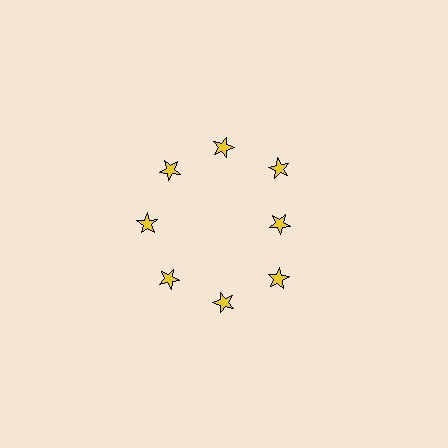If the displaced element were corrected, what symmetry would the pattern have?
It would have 8-fold rotational symmetry — the pattern would map onto itself every 45 degrees.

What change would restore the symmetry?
The symmetry would be restored by moving it outward, back onto the ring so that all 8 stars sit at equal angles and equal distance from the center.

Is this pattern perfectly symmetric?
No. The 8 yellow stars are arranged in a ring, but one element near the 3 o'clock position is pulled inward toward the center, breaking the 8-fold rotational symmetry.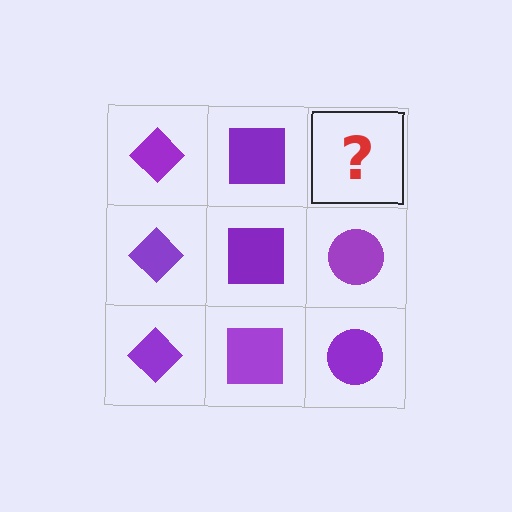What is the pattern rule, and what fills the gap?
The rule is that each column has a consistent shape. The gap should be filled with a purple circle.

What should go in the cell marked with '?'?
The missing cell should contain a purple circle.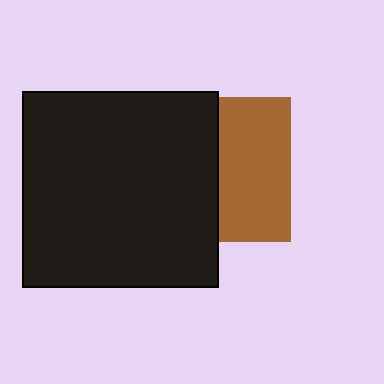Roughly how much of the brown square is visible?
About half of it is visible (roughly 49%).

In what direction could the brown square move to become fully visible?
The brown square could move right. That would shift it out from behind the black square entirely.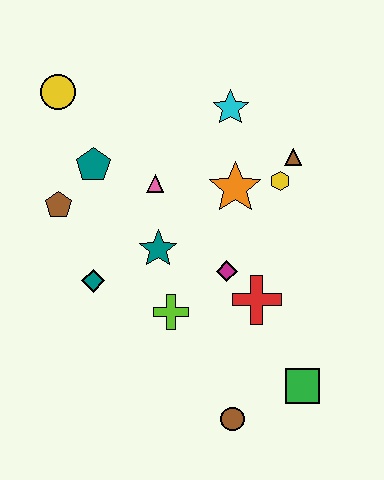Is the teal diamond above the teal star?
No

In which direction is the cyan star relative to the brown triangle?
The cyan star is to the left of the brown triangle.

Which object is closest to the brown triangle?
The yellow hexagon is closest to the brown triangle.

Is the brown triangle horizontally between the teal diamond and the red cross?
No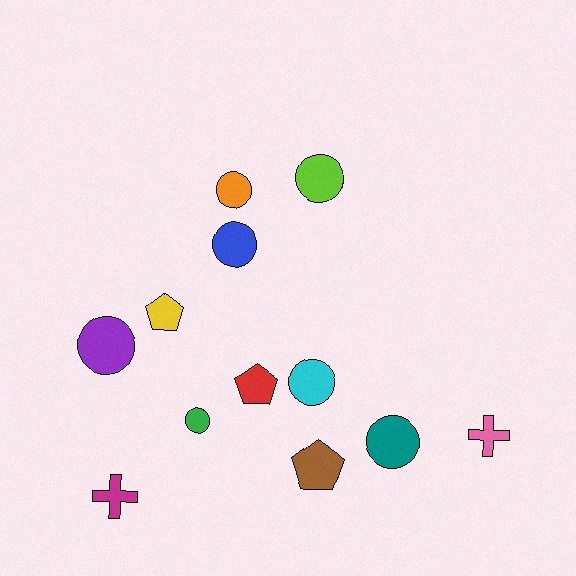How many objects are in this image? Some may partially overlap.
There are 12 objects.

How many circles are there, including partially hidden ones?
There are 7 circles.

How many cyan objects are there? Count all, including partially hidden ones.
There is 1 cyan object.